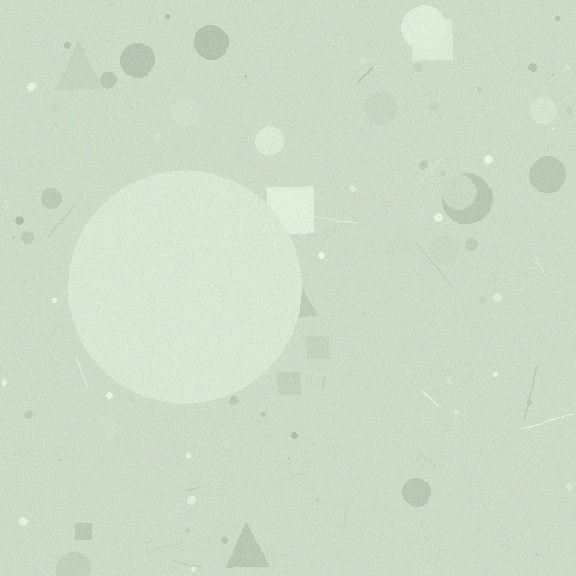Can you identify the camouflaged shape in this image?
The camouflaged shape is a circle.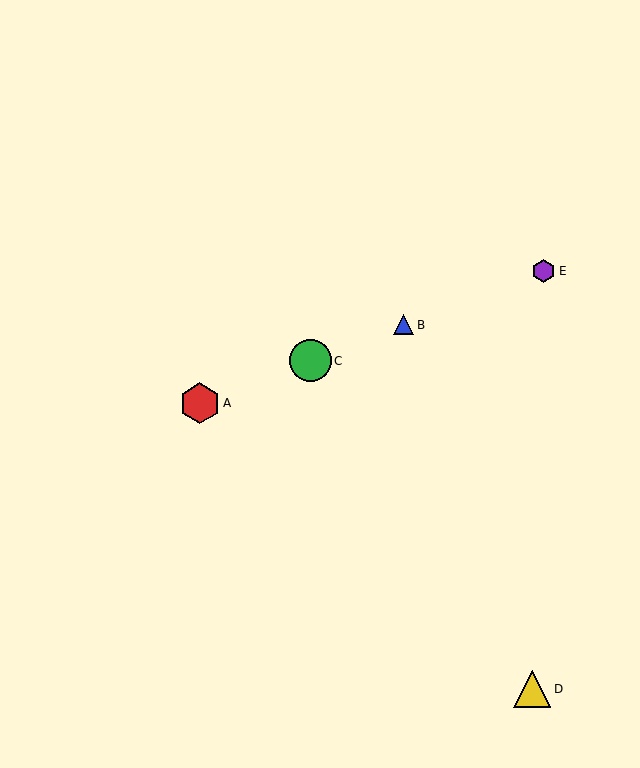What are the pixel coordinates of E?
Object E is at (544, 271).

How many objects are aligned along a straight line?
4 objects (A, B, C, E) are aligned along a straight line.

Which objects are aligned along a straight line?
Objects A, B, C, E are aligned along a straight line.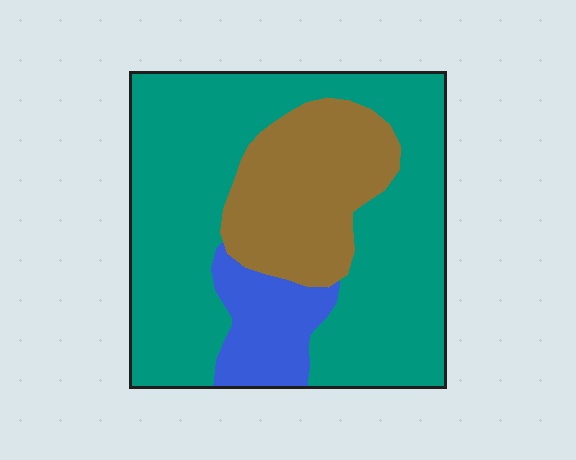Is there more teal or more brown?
Teal.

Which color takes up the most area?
Teal, at roughly 65%.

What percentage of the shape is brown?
Brown covers 23% of the shape.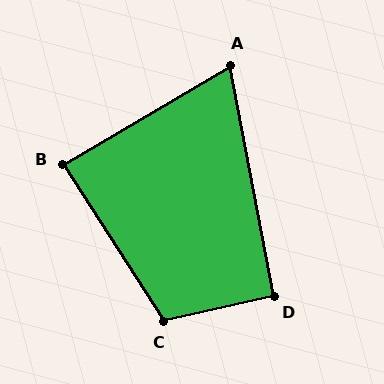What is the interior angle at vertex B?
Approximately 88 degrees (approximately right).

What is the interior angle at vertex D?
Approximately 92 degrees (approximately right).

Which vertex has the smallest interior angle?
A, at approximately 70 degrees.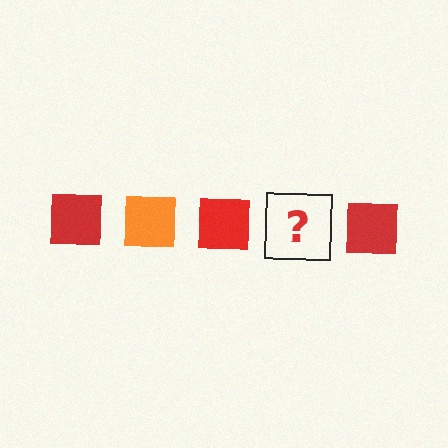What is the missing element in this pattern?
The missing element is an orange square.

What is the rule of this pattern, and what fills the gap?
The rule is that the pattern cycles through red, orange squares. The gap should be filled with an orange square.